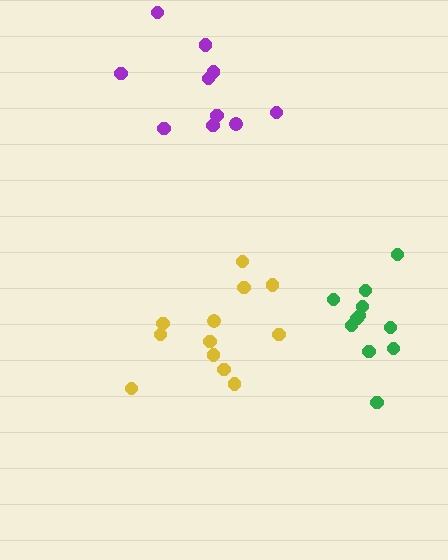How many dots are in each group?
Group 1: 12 dots, Group 2: 11 dots, Group 3: 10 dots (33 total).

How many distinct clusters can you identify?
There are 3 distinct clusters.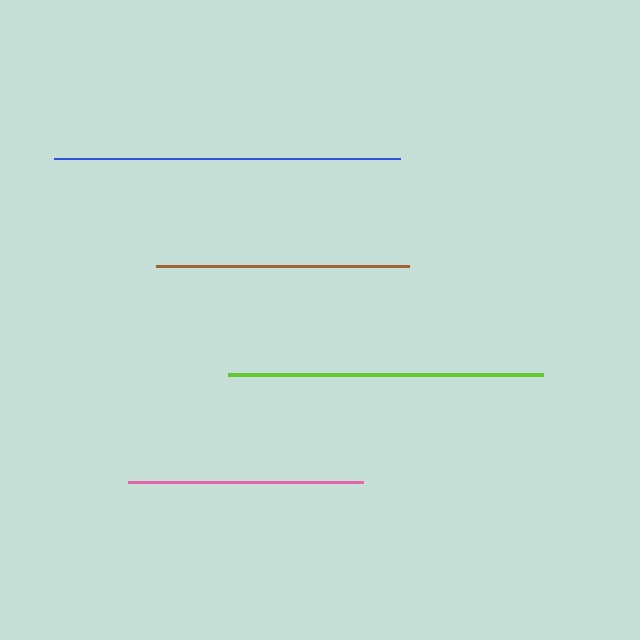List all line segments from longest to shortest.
From longest to shortest: blue, lime, brown, pink.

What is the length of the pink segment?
The pink segment is approximately 235 pixels long.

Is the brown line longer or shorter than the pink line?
The brown line is longer than the pink line.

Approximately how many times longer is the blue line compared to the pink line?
The blue line is approximately 1.5 times the length of the pink line.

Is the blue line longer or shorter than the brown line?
The blue line is longer than the brown line.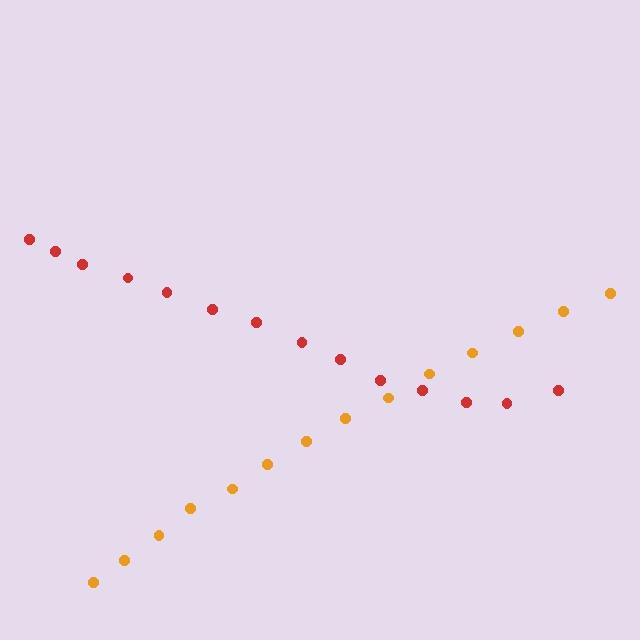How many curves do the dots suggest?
There are 2 distinct paths.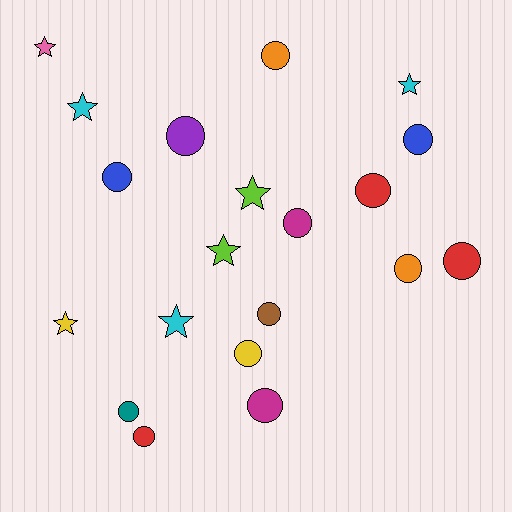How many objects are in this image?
There are 20 objects.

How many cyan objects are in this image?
There are 3 cyan objects.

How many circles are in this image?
There are 13 circles.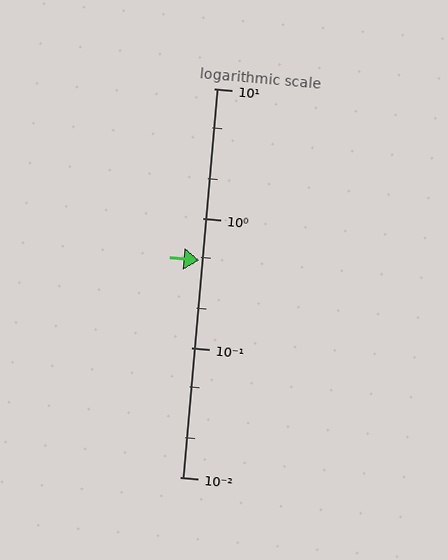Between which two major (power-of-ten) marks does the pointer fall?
The pointer is between 0.1 and 1.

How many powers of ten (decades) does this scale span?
The scale spans 3 decades, from 0.01 to 10.